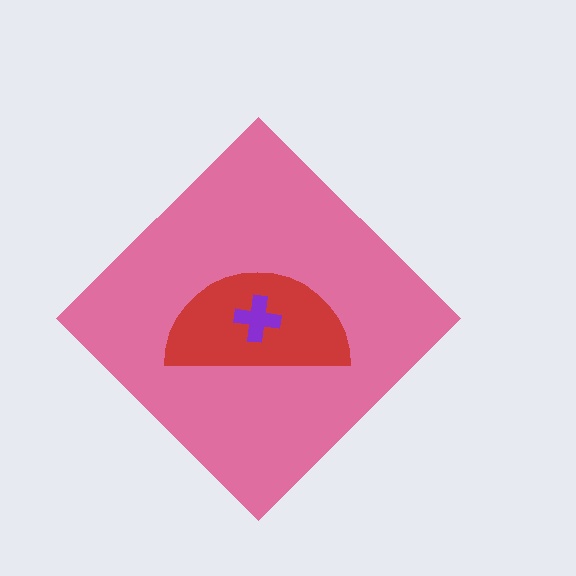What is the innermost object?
The purple cross.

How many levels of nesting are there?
3.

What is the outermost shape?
The pink diamond.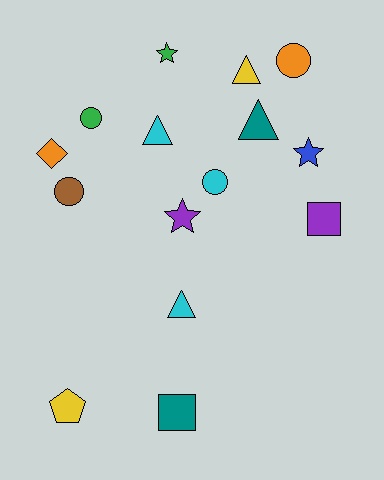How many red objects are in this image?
There are no red objects.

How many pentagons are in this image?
There is 1 pentagon.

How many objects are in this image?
There are 15 objects.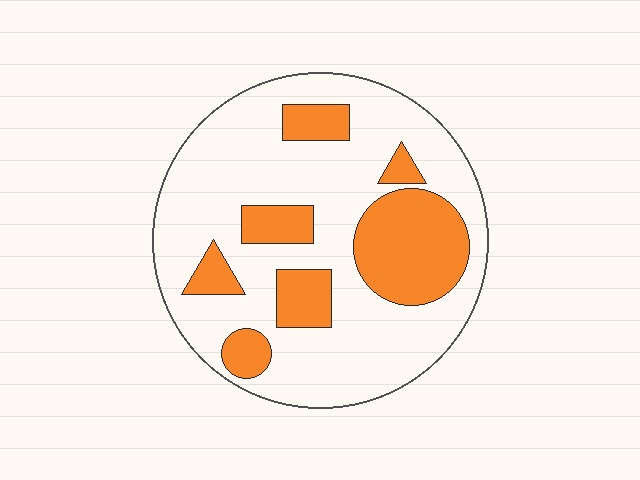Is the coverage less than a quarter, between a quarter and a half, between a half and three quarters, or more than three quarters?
Between a quarter and a half.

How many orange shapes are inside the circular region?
7.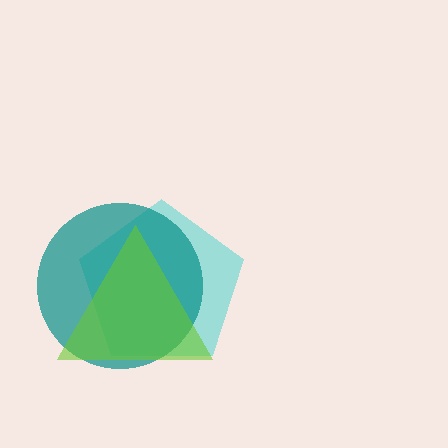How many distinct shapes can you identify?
There are 3 distinct shapes: a cyan pentagon, a teal circle, a lime triangle.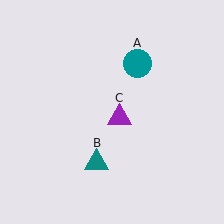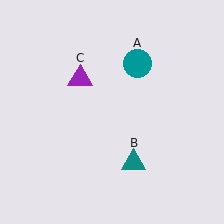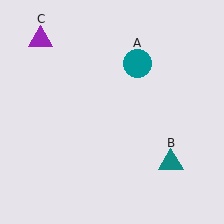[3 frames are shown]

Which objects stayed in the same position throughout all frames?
Teal circle (object A) remained stationary.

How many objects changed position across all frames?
2 objects changed position: teal triangle (object B), purple triangle (object C).